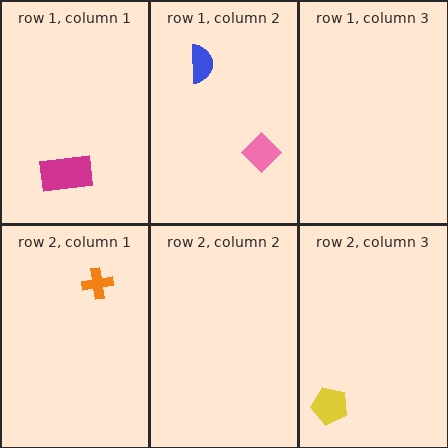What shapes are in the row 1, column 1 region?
The magenta rectangle.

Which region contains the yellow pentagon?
The row 2, column 3 region.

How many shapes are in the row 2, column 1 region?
1.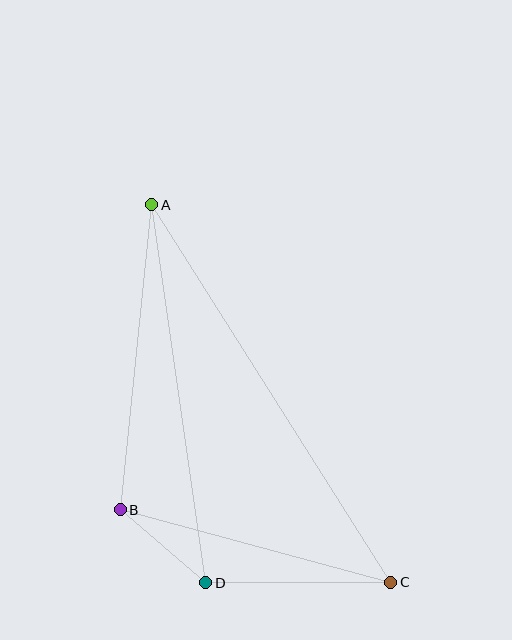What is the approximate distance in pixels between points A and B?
The distance between A and B is approximately 307 pixels.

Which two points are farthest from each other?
Points A and C are farthest from each other.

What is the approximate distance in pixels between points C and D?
The distance between C and D is approximately 185 pixels.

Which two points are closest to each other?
Points B and D are closest to each other.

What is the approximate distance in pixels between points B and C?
The distance between B and C is approximately 280 pixels.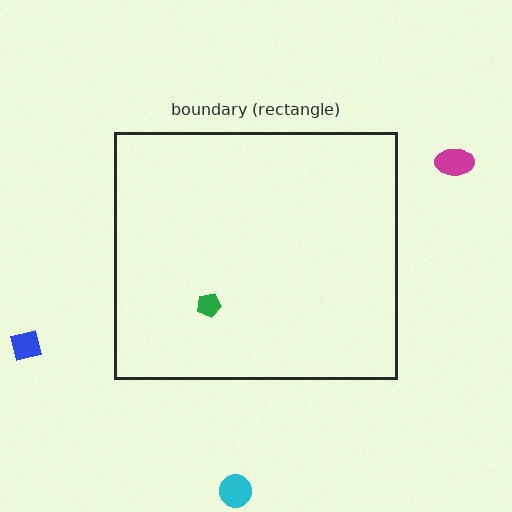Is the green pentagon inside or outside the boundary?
Inside.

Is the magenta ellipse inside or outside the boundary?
Outside.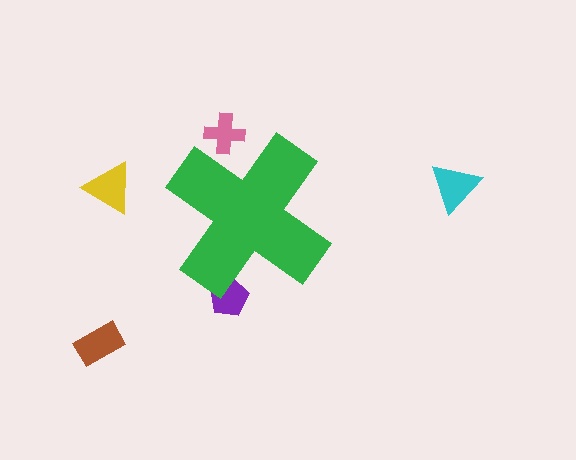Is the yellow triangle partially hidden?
No, the yellow triangle is fully visible.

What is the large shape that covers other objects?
A green cross.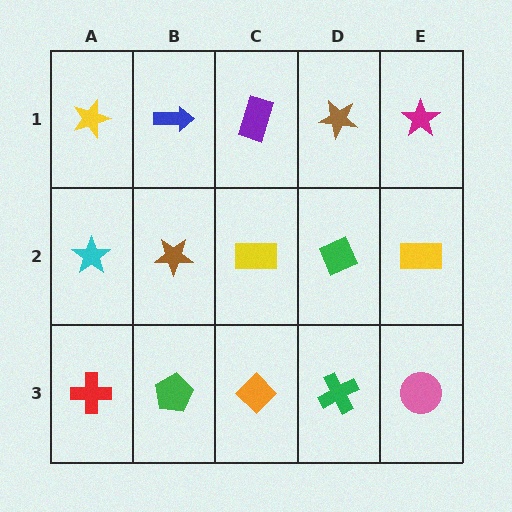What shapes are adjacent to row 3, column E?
A yellow rectangle (row 2, column E), a green cross (row 3, column D).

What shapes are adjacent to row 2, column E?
A magenta star (row 1, column E), a pink circle (row 3, column E), a green diamond (row 2, column D).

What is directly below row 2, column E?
A pink circle.